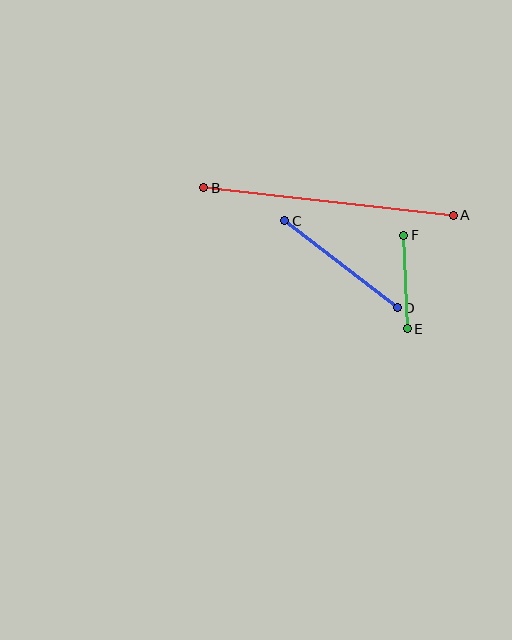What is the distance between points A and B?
The distance is approximately 251 pixels.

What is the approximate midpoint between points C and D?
The midpoint is at approximately (341, 264) pixels.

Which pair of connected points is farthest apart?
Points A and B are farthest apart.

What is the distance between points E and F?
The distance is approximately 94 pixels.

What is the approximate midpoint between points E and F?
The midpoint is at approximately (406, 282) pixels.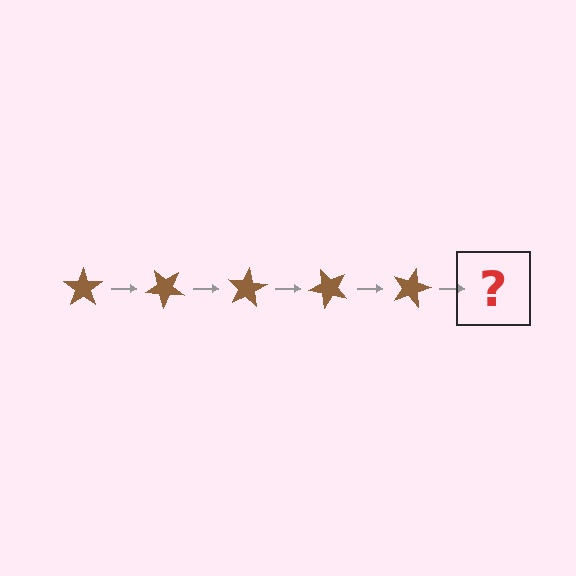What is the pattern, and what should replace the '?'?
The pattern is that the star rotates 40 degrees each step. The '?' should be a brown star rotated 200 degrees.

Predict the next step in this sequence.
The next step is a brown star rotated 200 degrees.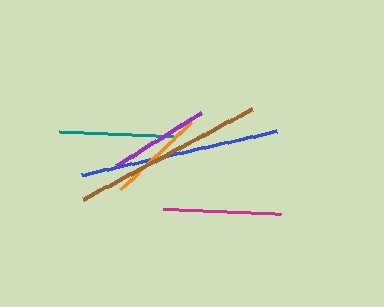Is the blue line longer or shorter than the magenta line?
The blue line is longer than the magenta line.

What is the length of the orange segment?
The orange segment is approximately 98 pixels long.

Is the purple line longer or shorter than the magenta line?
The magenta line is longer than the purple line.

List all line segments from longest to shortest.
From longest to shortest: blue, brown, magenta, teal, purple, orange.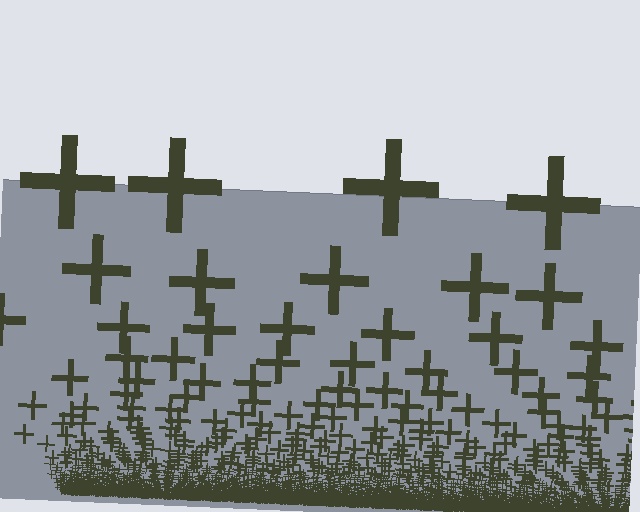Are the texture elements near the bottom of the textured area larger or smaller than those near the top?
Smaller. The gradient is inverted — elements near the bottom are smaller and denser.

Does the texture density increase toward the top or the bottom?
Density increases toward the bottom.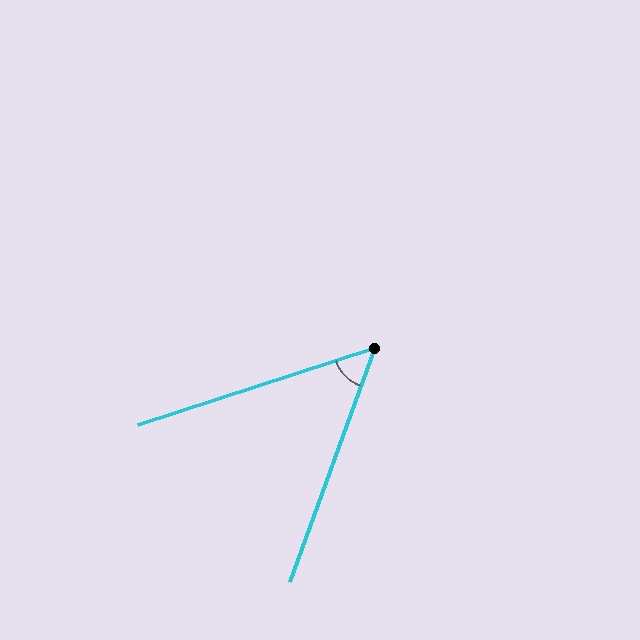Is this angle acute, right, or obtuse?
It is acute.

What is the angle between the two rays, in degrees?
Approximately 52 degrees.